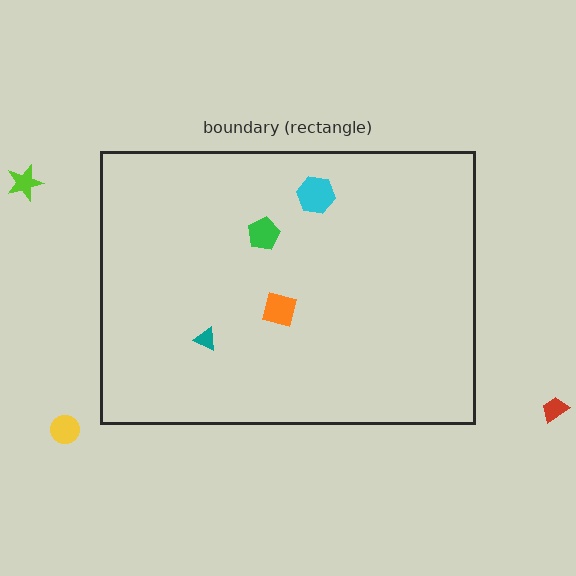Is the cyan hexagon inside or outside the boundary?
Inside.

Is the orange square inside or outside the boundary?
Inside.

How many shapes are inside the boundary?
4 inside, 3 outside.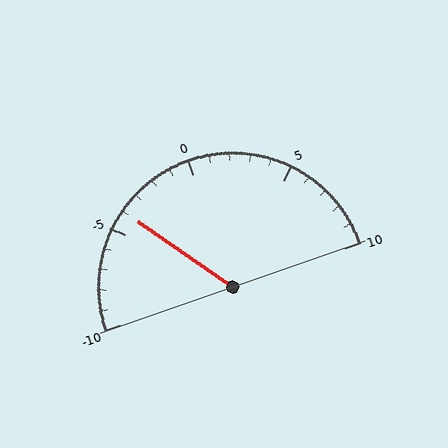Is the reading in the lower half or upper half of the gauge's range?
The reading is in the lower half of the range (-10 to 10).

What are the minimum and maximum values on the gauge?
The gauge ranges from -10 to 10.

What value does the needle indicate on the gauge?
The needle indicates approximately -4.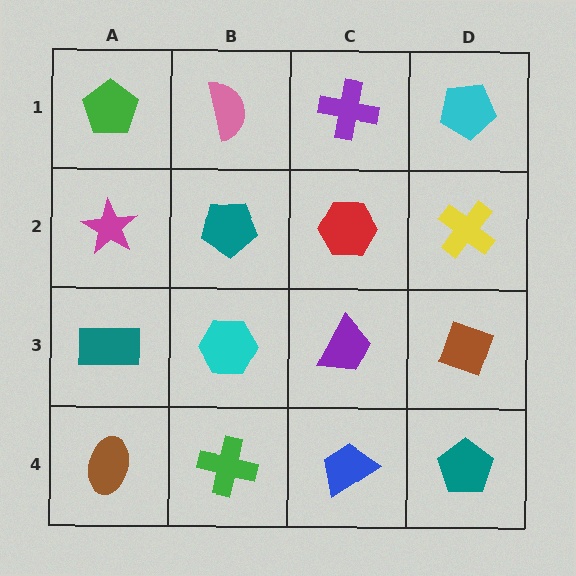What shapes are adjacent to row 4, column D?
A brown diamond (row 3, column D), a blue trapezoid (row 4, column C).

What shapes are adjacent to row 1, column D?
A yellow cross (row 2, column D), a purple cross (row 1, column C).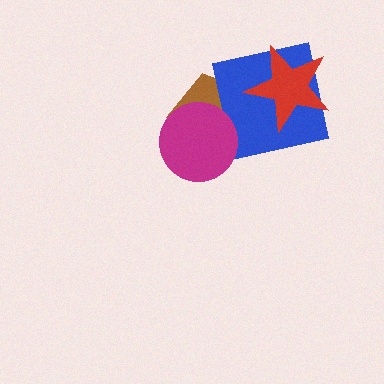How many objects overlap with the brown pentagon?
3 objects overlap with the brown pentagon.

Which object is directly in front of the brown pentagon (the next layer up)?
The blue square is directly in front of the brown pentagon.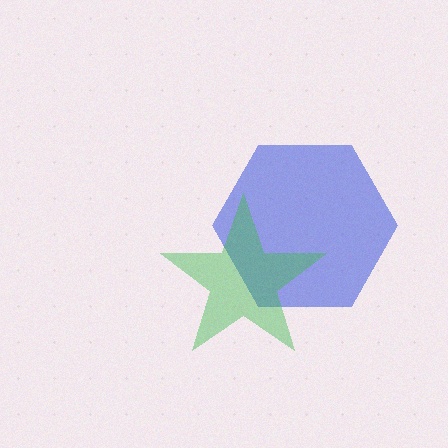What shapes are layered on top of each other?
The layered shapes are: a blue hexagon, a green star.